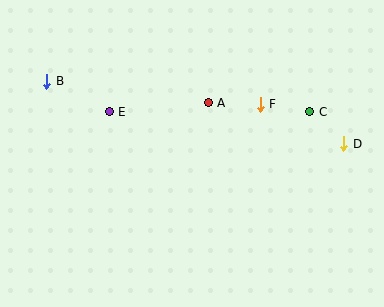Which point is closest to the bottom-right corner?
Point D is closest to the bottom-right corner.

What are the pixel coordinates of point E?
Point E is at (109, 112).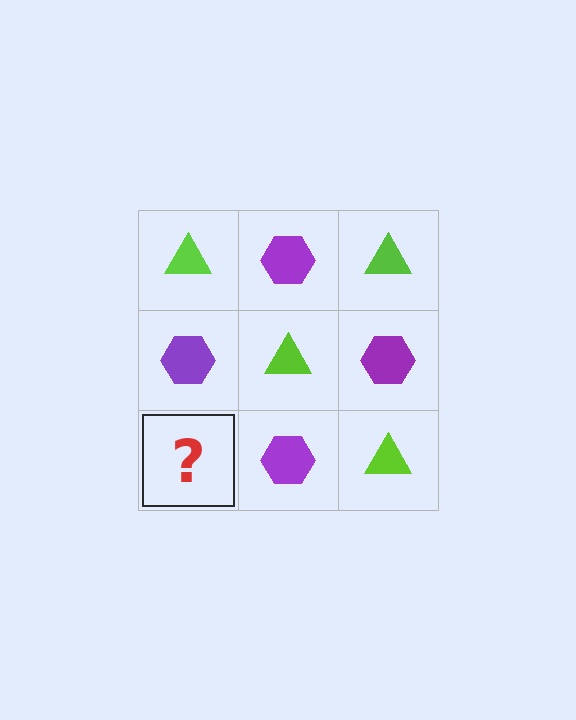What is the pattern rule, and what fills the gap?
The rule is that it alternates lime triangle and purple hexagon in a checkerboard pattern. The gap should be filled with a lime triangle.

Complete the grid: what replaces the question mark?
The question mark should be replaced with a lime triangle.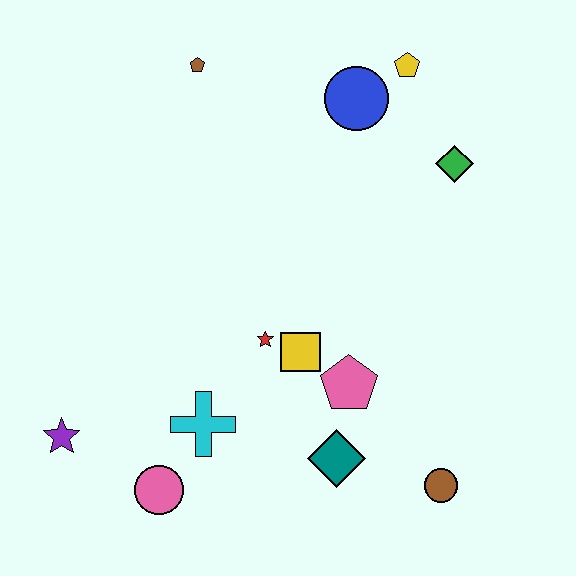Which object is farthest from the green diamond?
The purple star is farthest from the green diamond.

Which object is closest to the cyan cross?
The pink circle is closest to the cyan cross.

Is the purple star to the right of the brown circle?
No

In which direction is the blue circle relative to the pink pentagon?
The blue circle is above the pink pentagon.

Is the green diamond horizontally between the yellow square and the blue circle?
No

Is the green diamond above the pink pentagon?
Yes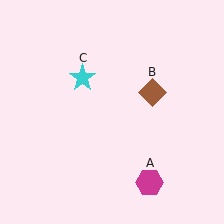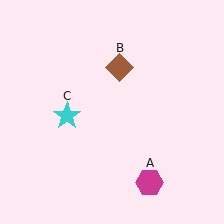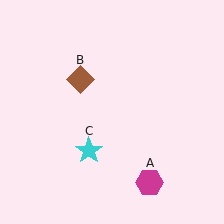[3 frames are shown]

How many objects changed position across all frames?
2 objects changed position: brown diamond (object B), cyan star (object C).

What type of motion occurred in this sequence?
The brown diamond (object B), cyan star (object C) rotated counterclockwise around the center of the scene.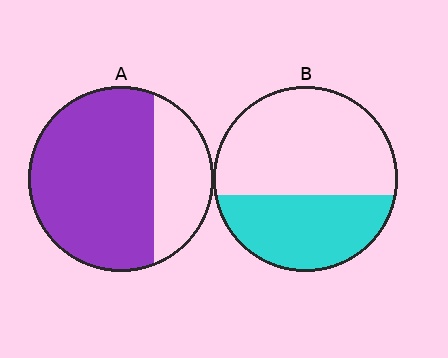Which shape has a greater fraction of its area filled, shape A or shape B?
Shape A.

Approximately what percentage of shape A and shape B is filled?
A is approximately 70% and B is approximately 40%.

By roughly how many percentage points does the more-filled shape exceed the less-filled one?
By roughly 35 percentage points (A over B).